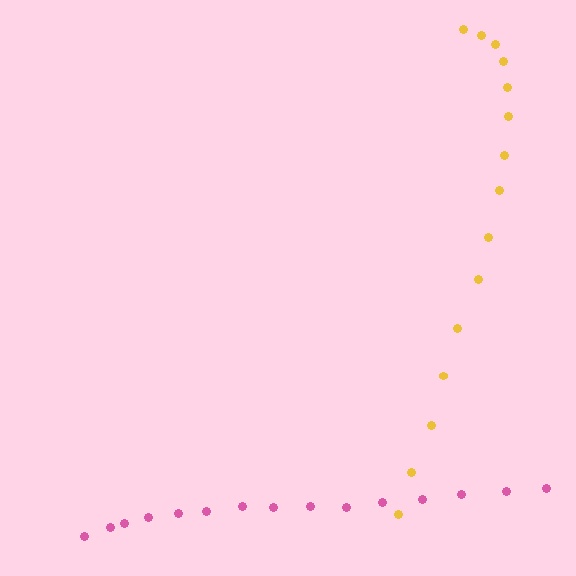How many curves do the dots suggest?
There are 2 distinct paths.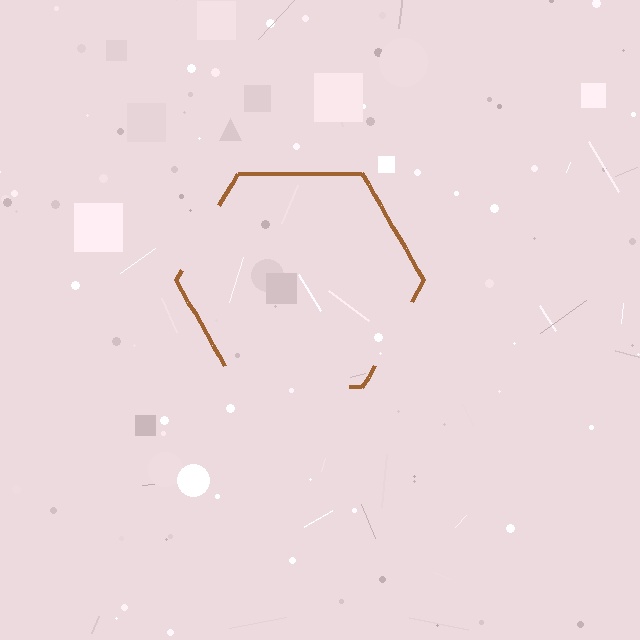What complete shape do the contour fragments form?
The contour fragments form a hexagon.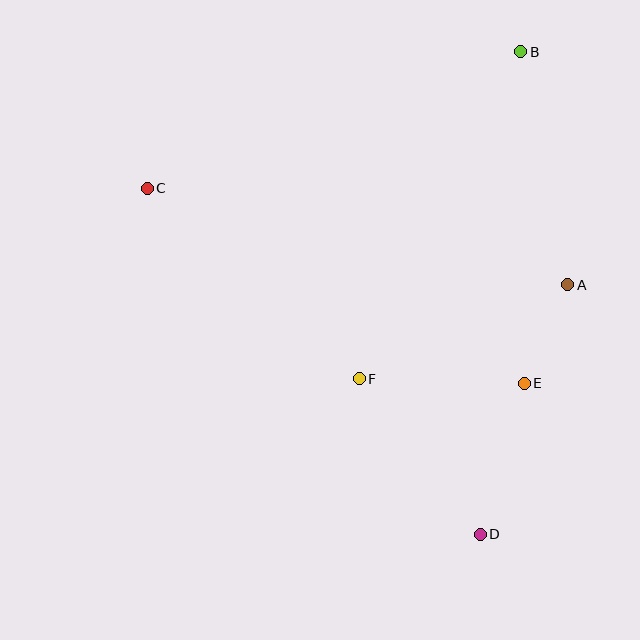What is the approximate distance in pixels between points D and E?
The distance between D and E is approximately 157 pixels.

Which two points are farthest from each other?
Points B and D are farthest from each other.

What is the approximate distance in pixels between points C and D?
The distance between C and D is approximately 480 pixels.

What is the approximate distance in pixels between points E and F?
The distance between E and F is approximately 165 pixels.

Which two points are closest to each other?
Points A and E are closest to each other.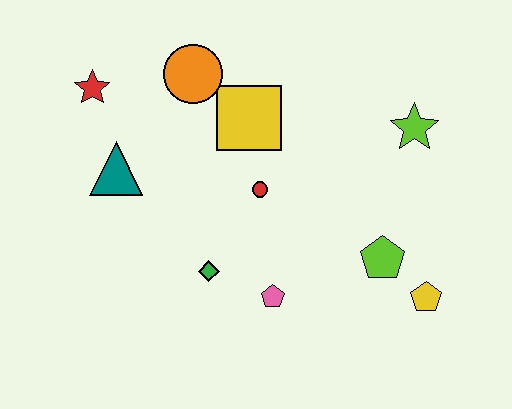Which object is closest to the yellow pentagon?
The lime pentagon is closest to the yellow pentagon.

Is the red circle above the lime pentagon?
Yes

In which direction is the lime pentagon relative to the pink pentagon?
The lime pentagon is to the right of the pink pentagon.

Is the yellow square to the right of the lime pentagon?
No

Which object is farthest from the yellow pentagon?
The red star is farthest from the yellow pentagon.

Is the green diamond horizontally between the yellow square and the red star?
Yes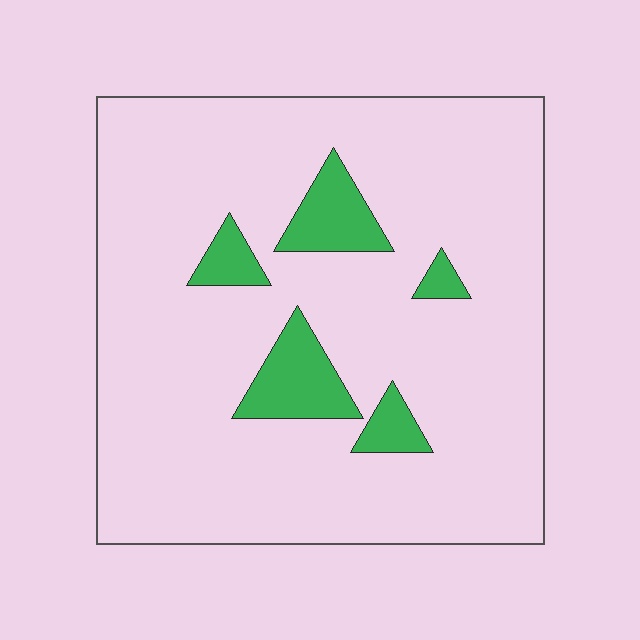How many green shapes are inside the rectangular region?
5.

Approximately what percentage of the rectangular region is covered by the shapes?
Approximately 10%.